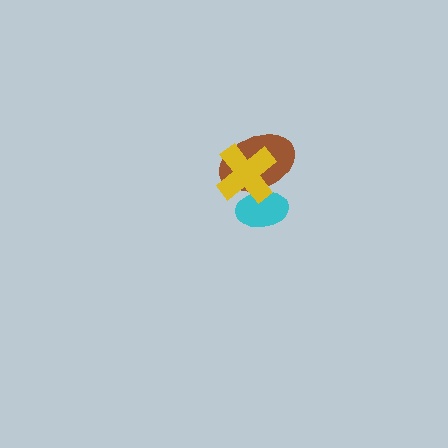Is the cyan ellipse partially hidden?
Yes, it is partially covered by another shape.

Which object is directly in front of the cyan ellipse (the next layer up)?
The brown ellipse is directly in front of the cyan ellipse.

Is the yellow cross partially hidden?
No, no other shape covers it.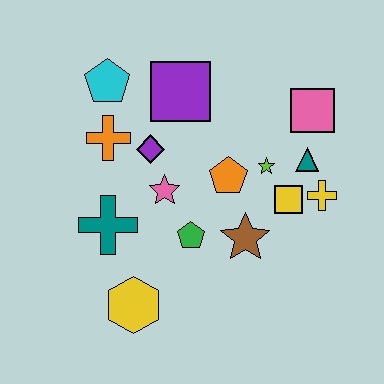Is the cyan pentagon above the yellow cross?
Yes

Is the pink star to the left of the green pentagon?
Yes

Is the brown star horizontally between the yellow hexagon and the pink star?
No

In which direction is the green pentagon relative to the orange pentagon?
The green pentagon is below the orange pentagon.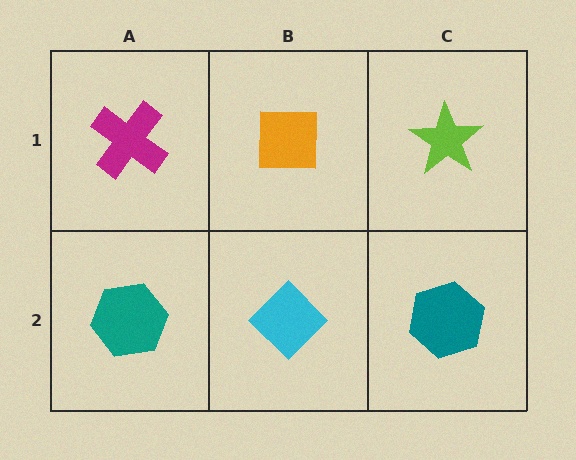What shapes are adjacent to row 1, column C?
A teal hexagon (row 2, column C), an orange square (row 1, column B).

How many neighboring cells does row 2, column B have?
3.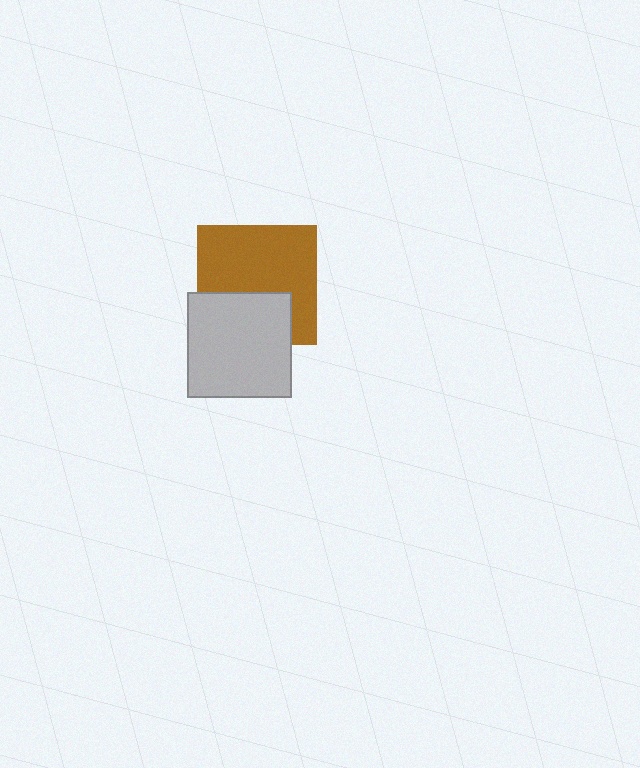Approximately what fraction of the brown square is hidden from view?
Roughly 35% of the brown square is hidden behind the light gray square.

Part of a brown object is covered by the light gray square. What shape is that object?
It is a square.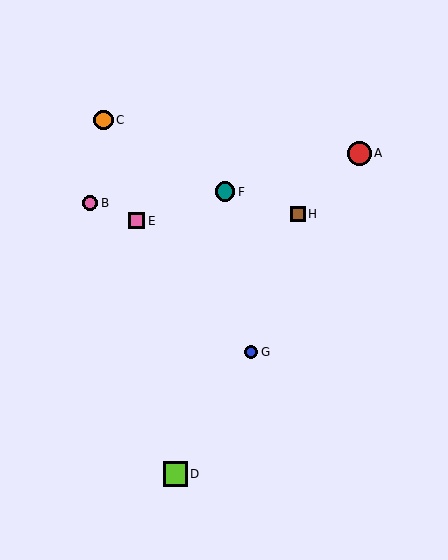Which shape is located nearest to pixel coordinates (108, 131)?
The orange circle (labeled C) at (104, 120) is nearest to that location.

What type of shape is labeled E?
Shape E is a pink square.